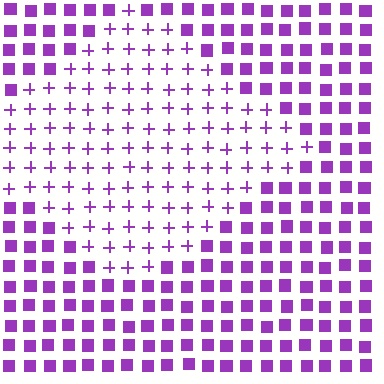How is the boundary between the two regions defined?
The boundary is defined by a change in element shape: plus signs inside vs. squares outside. All elements share the same color and spacing.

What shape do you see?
I see a diamond.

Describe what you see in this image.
The image is filled with small purple elements arranged in a uniform grid. A diamond-shaped region contains plus signs, while the surrounding area contains squares. The boundary is defined purely by the change in element shape.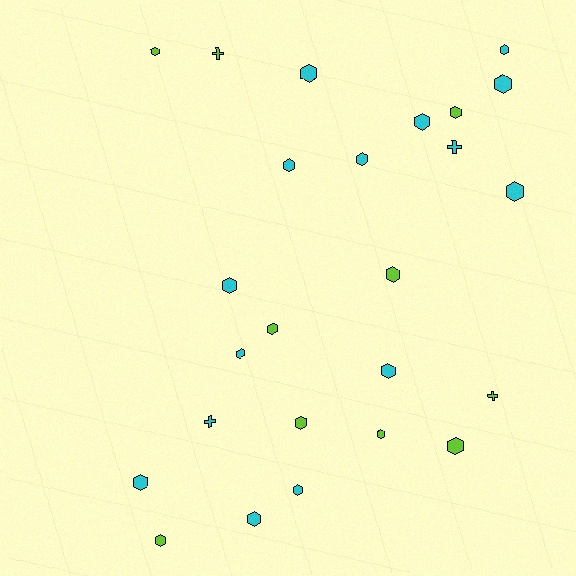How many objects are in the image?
There are 25 objects.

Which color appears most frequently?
Cyan, with 15 objects.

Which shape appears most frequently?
Hexagon, with 21 objects.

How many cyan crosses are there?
There are 2 cyan crosses.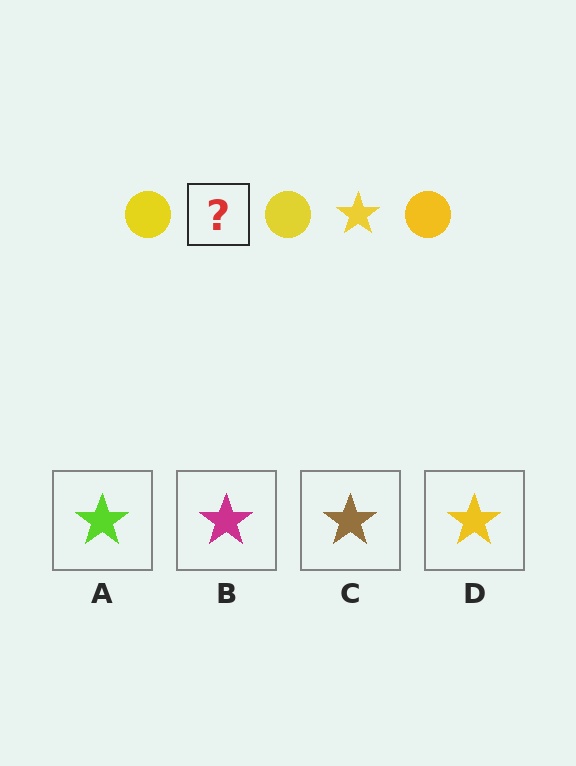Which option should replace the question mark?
Option D.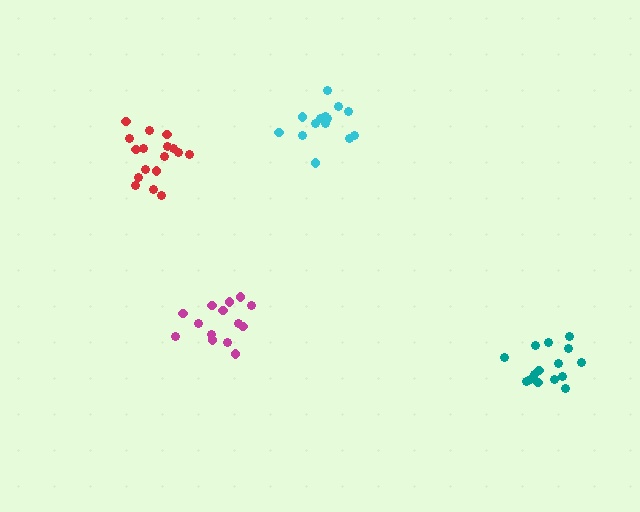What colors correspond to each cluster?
The clusters are colored: magenta, cyan, red, teal.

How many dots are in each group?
Group 1: 14 dots, Group 2: 14 dots, Group 3: 17 dots, Group 4: 15 dots (60 total).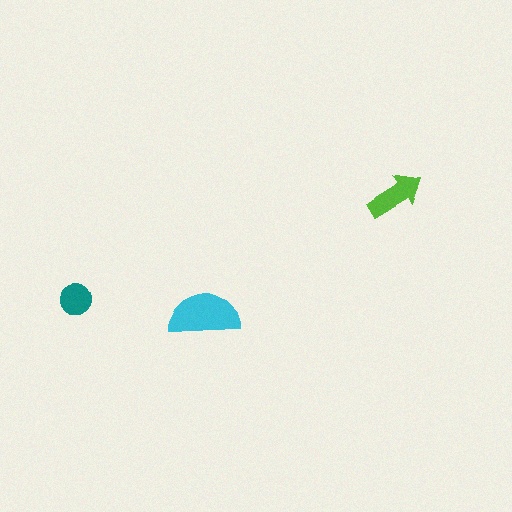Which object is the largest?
The cyan semicircle.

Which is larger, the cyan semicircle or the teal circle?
The cyan semicircle.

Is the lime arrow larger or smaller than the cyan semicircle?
Smaller.